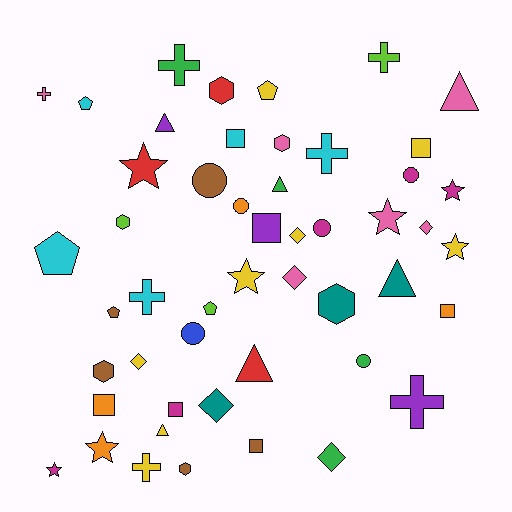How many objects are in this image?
There are 50 objects.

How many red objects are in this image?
There are 3 red objects.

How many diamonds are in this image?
There are 6 diamonds.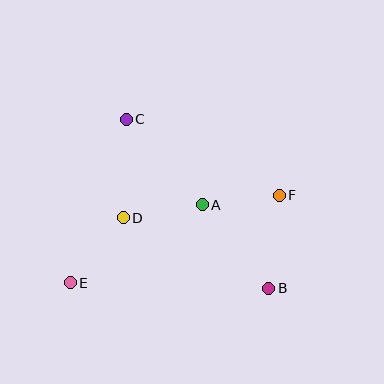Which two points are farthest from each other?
Points E and F are farthest from each other.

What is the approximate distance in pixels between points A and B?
The distance between A and B is approximately 107 pixels.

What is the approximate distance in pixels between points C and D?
The distance between C and D is approximately 99 pixels.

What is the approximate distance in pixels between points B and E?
The distance between B and E is approximately 198 pixels.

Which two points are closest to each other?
Points A and F are closest to each other.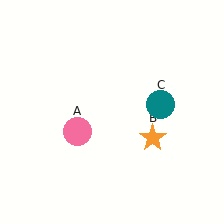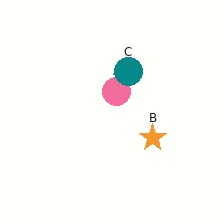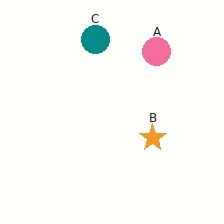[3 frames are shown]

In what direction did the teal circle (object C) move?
The teal circle (object C) moved up and to the left.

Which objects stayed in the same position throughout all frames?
Orange star (object B) remained stationary.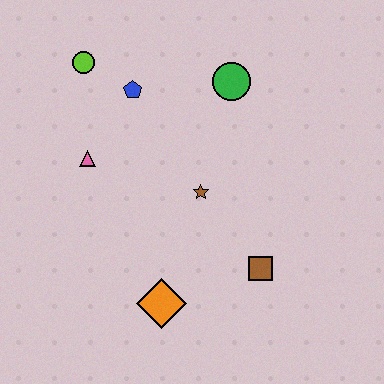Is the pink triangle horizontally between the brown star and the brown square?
No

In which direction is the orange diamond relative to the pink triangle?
The orange diamond is below the pink triangle.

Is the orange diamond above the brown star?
No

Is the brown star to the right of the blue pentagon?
Yes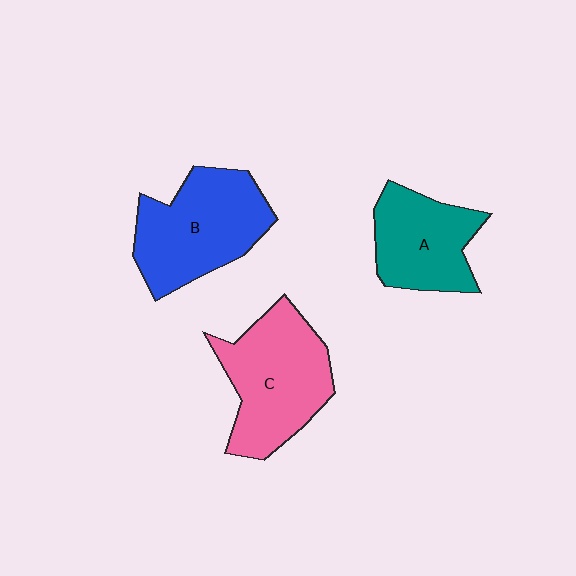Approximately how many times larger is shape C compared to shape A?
Approximately 1.3 times.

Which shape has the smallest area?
Shape A (teal).